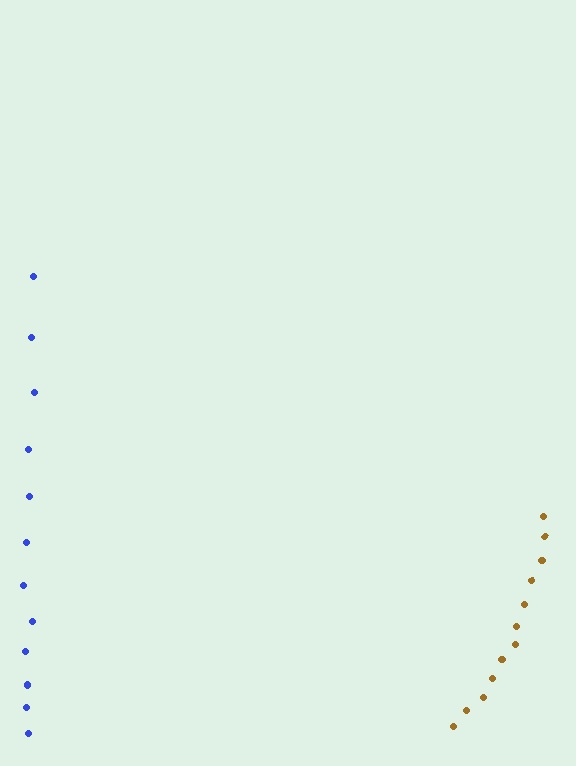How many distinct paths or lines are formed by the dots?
There are 2 distinct paths.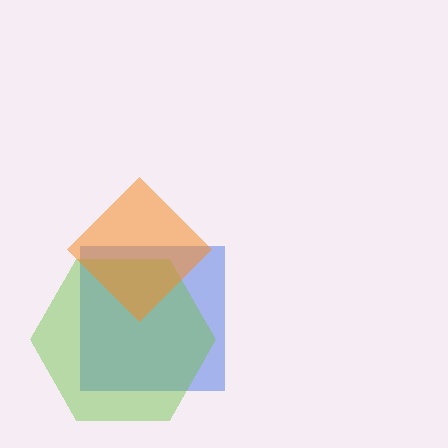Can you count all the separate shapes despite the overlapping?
Yes, there are 3 separate shapes.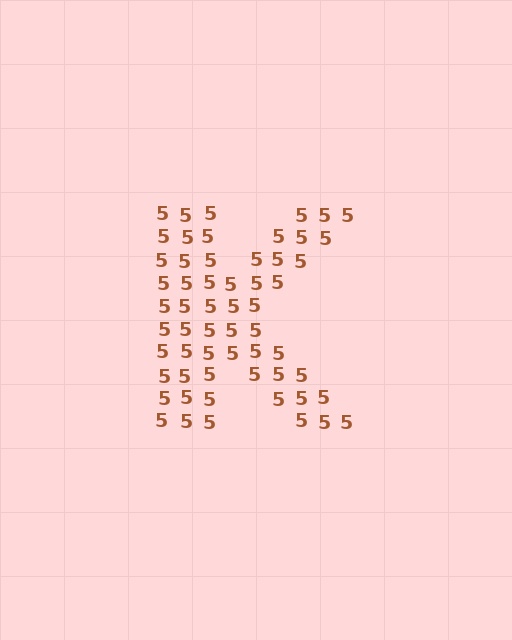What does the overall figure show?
The overall figure shows the letter K.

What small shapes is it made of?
It is made of small digit 5's.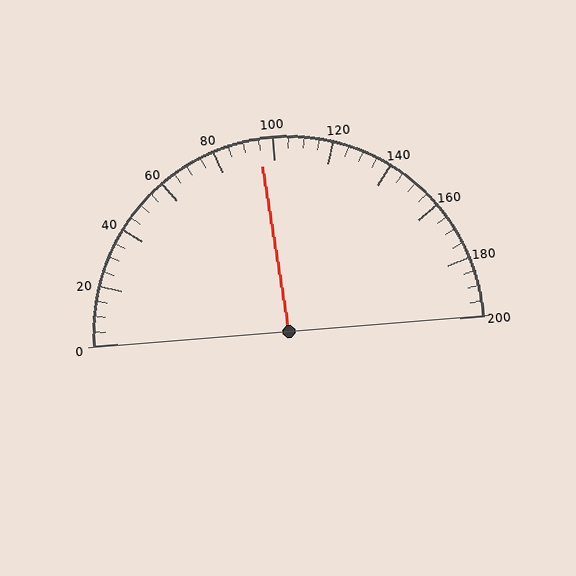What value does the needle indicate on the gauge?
The needle indicates approximately 95.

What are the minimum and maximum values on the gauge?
The gauge ranges from 0 to 200.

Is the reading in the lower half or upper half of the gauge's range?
The reading is in the lower half of the range (0 to 200).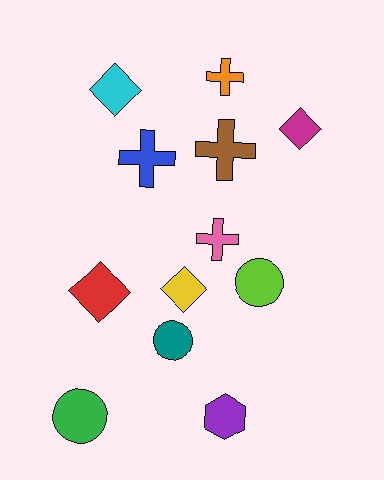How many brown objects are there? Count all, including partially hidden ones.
There is 1 brown object.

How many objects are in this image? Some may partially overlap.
There are 12 objects.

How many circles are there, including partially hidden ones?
There are 3 circles.